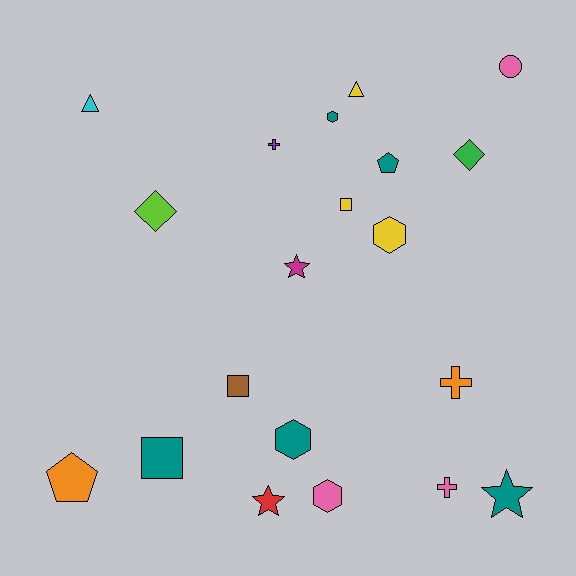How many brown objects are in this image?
There is 1 brown object.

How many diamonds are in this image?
There are 2 diamonds.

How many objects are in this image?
There are 20 objects.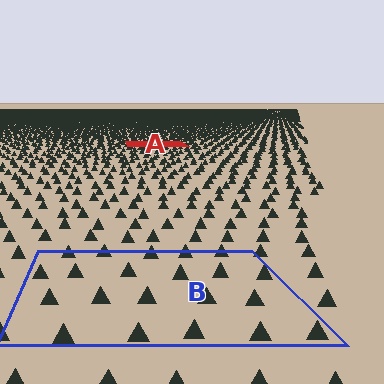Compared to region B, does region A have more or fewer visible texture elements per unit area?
Region A has more texture elements per unit area — they are packed more densely because it is farther away.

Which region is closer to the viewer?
Region B is closer. The texture elements there are larger and more spread out.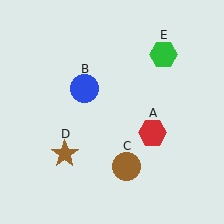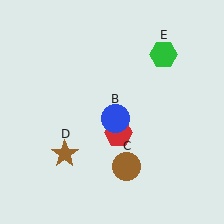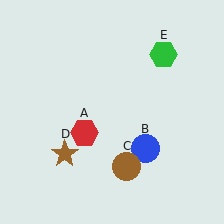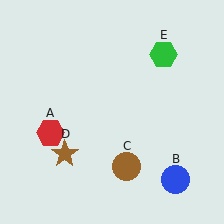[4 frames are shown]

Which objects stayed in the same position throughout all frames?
Brown circle (object C) and brown star (object D) and green hexagon (object E) remained stationary.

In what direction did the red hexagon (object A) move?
The red hexagon (object A) moved left.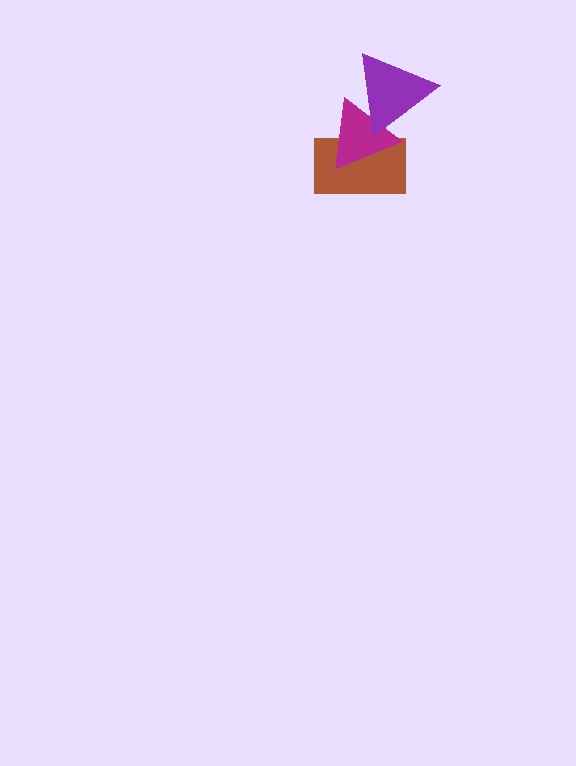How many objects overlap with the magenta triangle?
2 objects overlap with the magenta triangle.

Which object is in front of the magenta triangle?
The purple triangle is in front of the magenta triangle.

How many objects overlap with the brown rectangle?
2 objects overlap with the brown rectangle.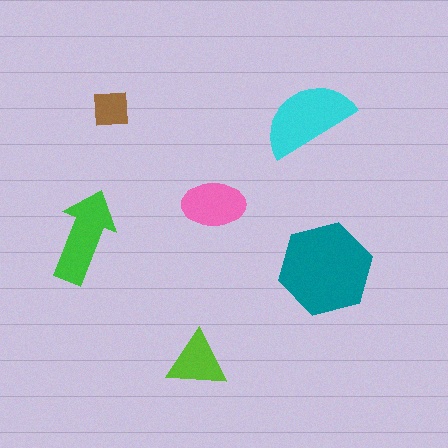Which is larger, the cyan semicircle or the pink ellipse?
The cyan semicircle.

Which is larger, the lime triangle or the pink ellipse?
The pink ellipse.